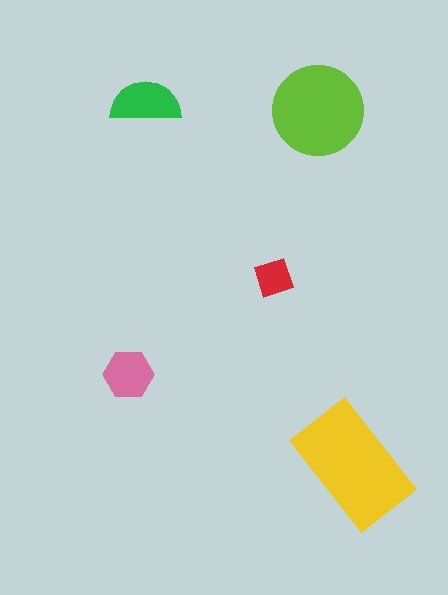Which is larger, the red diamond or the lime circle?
The lime circle.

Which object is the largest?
The yellow rectangle.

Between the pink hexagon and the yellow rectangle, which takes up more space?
The yellow rectangle.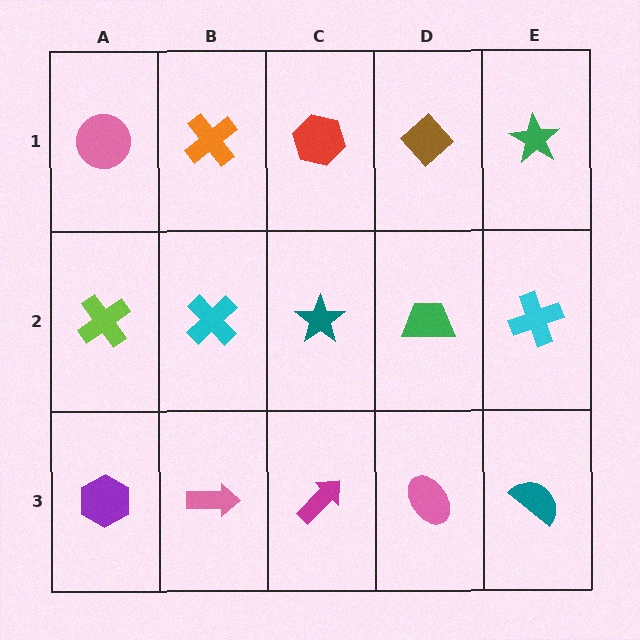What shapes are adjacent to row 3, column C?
A teal star (row 2, column C), a pink arrow (row 3, column B), a pink ellipse (row 3, column D).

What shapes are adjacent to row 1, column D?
A green trapezoid (row 2, column D), a red hexagon (row 1, column C), a green star (row 1, column E).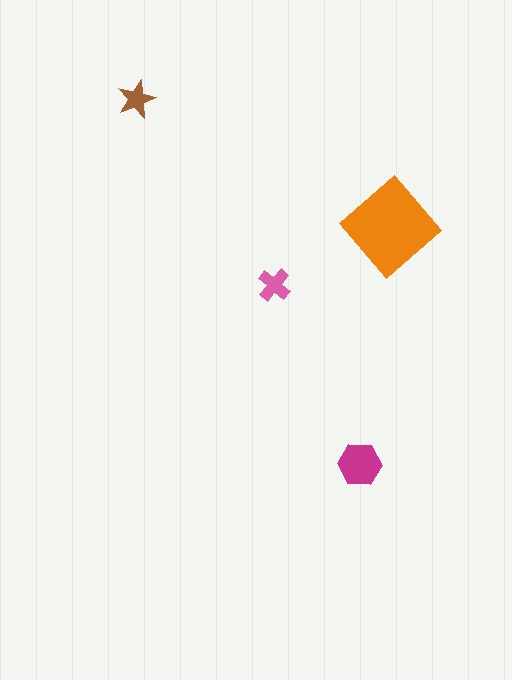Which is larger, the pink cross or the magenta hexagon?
The magenta hexagon.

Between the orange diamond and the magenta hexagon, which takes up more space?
The orange diamond.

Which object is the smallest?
The brown star.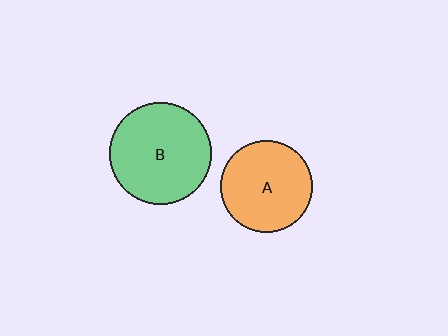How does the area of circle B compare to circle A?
Approximately 1.2 times.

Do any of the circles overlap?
No, none of the circles overlap.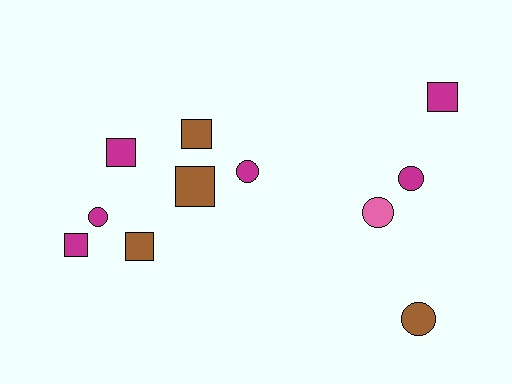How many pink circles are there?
There is 1 pink circle.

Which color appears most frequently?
Magenta, with 6 objects.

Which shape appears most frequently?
Square, with 6 objects.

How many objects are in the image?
There are 11 objects.